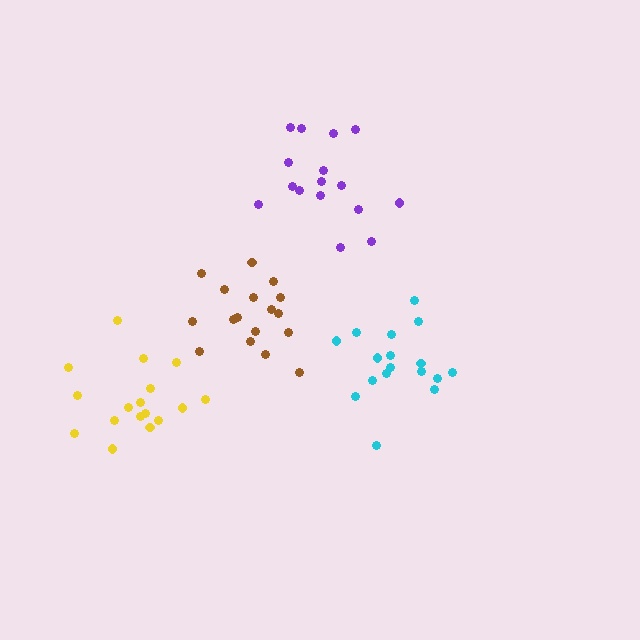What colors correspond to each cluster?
The clusters are colored: cyan, purple, brown, yellow.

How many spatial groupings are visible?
There are 4 spatial groupings.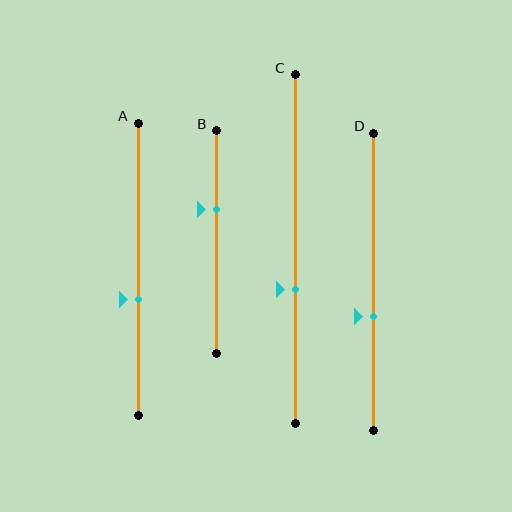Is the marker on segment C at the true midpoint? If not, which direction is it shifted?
No, the marker on segment C is shifted downward by about 12% of the segment length.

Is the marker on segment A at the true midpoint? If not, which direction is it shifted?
No, the marker on segment A is shifted downward by about 10% of the segment length.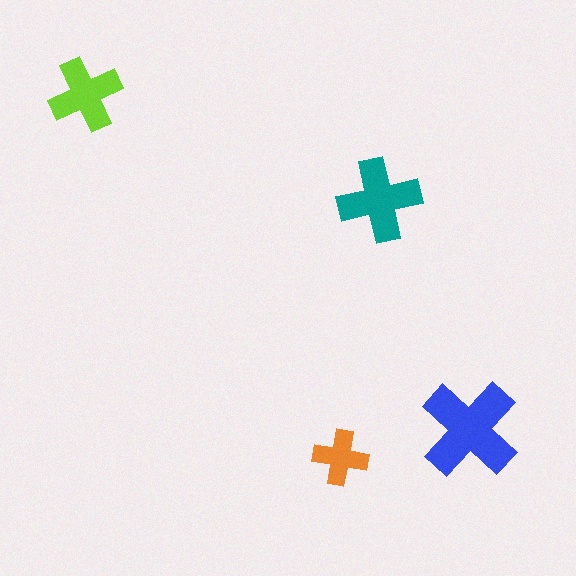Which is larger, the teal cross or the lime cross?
The teal one.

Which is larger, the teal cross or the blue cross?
The blue one.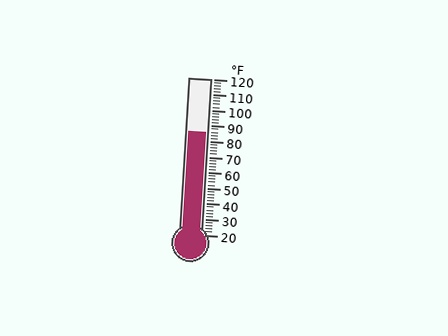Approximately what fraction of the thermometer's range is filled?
The thermometer is filled to approximately 65% of its range.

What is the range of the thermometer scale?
The thermometer scale ranges from 20°F to 120°F.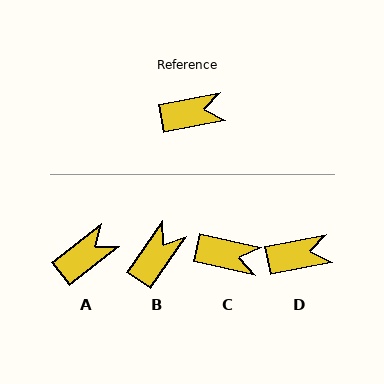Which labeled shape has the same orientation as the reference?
D.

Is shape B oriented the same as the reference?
No, it is off by about 44 degrees.